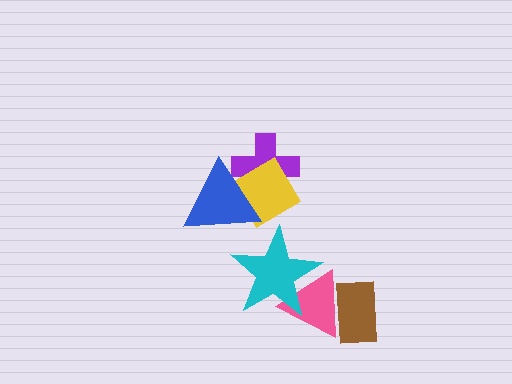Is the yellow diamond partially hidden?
Yes, it is partially covered by another shape.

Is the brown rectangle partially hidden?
Yes, it is partially covered by another shape.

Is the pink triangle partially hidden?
Yes, it is partially covered by another shape.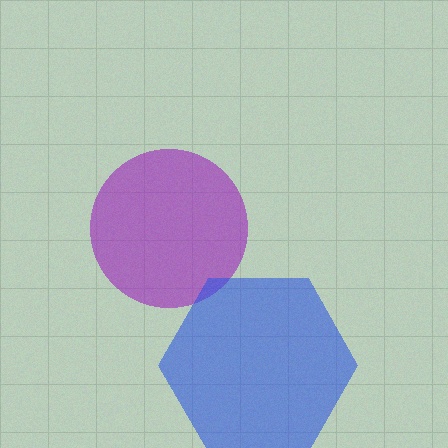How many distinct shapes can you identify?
There are 2 distinct shapes: a purple circle, a blue hexagon.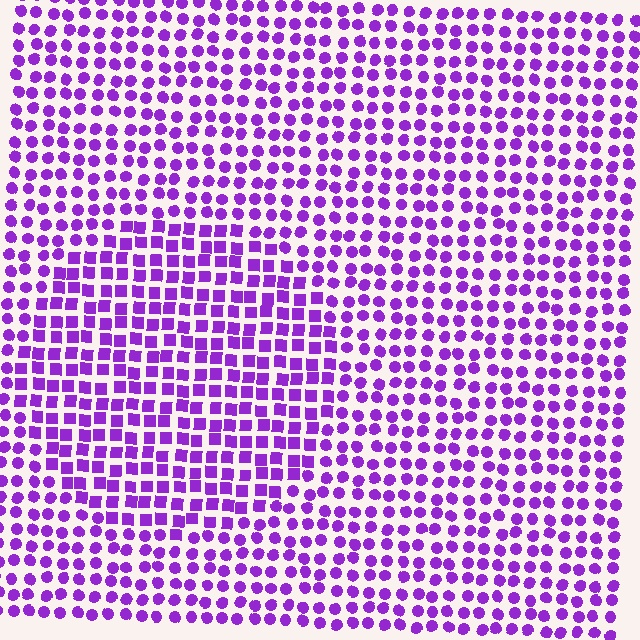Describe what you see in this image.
The image is filled with small purple elements arranged in a uniform grid. A circle-shaped region contains squares, while the surrounding area contains circles. The boundary is defined purely by the change in element shape.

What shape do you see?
I see a circle.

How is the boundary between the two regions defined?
The boundary is defined by a change in element shape: squares inside vs. circles outside. All elements share the same color and spacing.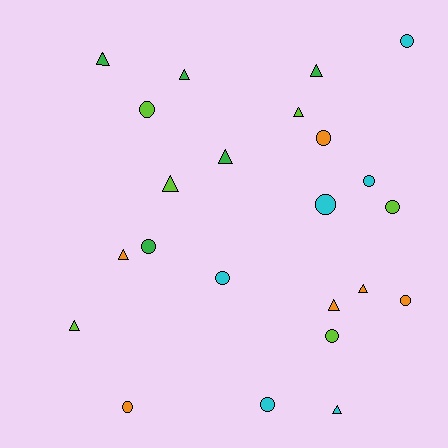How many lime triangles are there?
There are 3 lime triangles.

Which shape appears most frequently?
Circle, with 12 objects.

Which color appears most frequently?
Orange, with 6 objects.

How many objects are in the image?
There are 23 objects.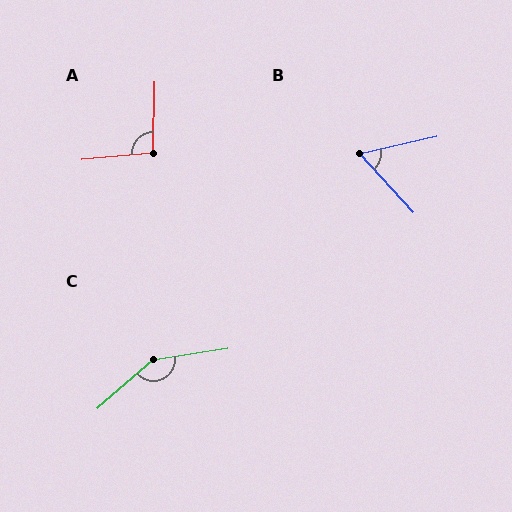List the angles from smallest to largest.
B (60°), A (96°), C (148°).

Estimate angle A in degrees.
Approximately 96 degrees.